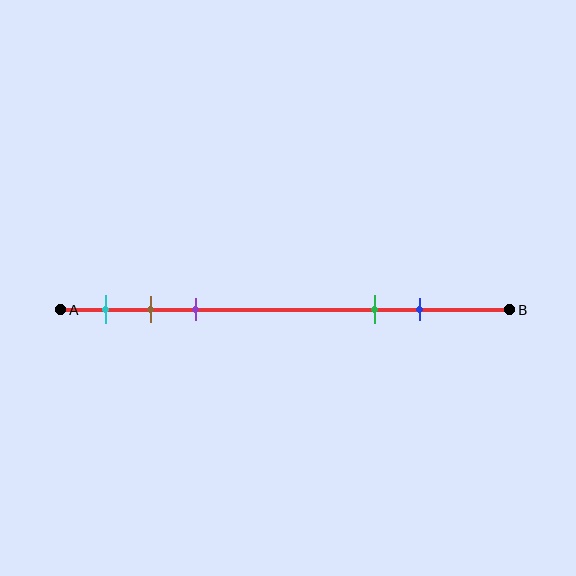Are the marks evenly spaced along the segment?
No, the marks are not evenly spaced.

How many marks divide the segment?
There are 5 marks dividing the segment.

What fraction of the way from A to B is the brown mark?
The brown mark is approximately 20% (0.2) of the way from A to B.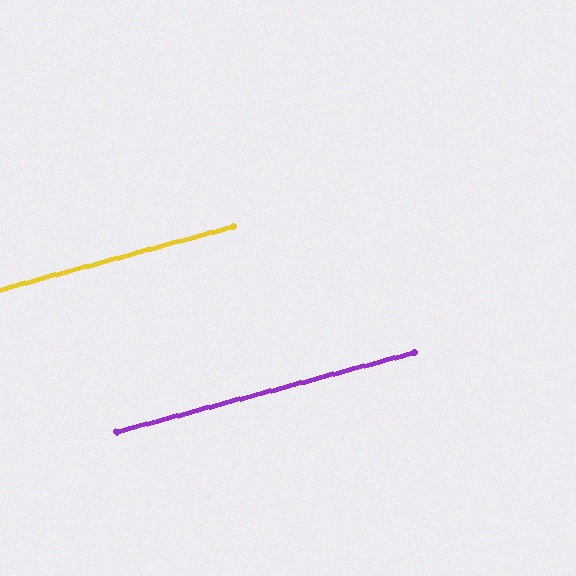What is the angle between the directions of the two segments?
Approximately 0 degrees.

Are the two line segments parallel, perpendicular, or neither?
Parallel — their directions differ by only 0.2°.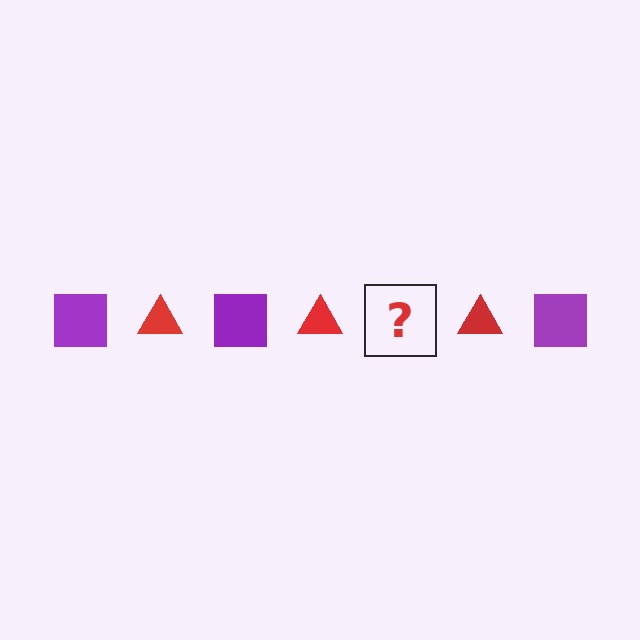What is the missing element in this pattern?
The missing element is a purple square.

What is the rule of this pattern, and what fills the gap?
The rule is that the pattern alternates between purple square and red triangle. The gap should be filled with a purple square.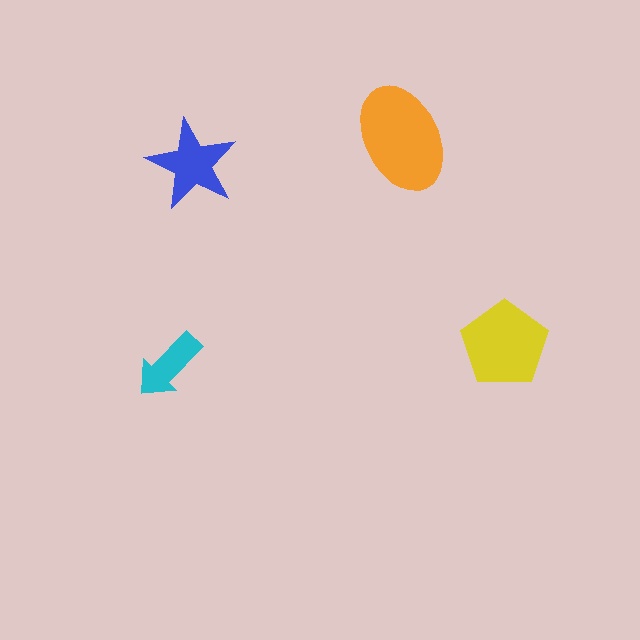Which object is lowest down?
The cyan arrow is bottommost.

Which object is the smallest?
The cyan arrow.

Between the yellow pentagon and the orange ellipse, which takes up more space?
The orange ellipse.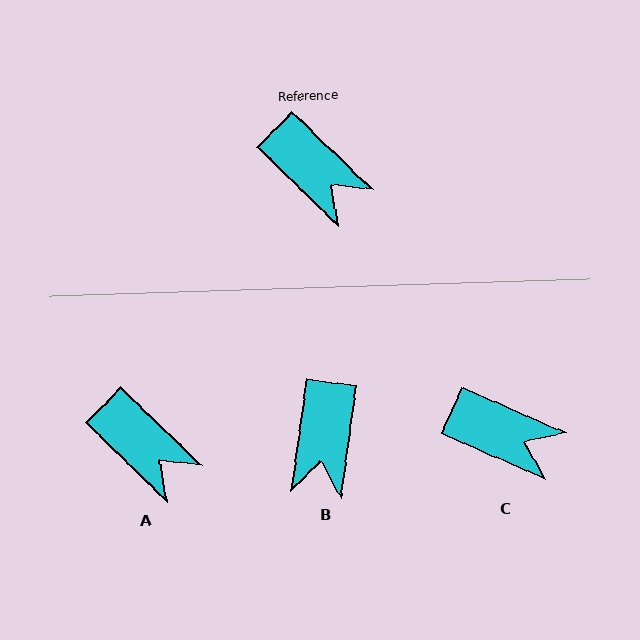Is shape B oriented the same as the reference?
No, it is off by about 54 degrees.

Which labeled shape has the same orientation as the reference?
A.